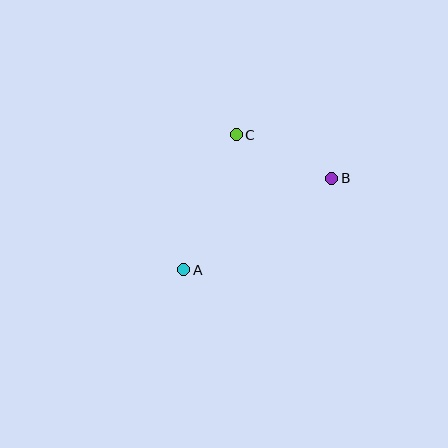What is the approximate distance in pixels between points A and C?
The distance between A and C is approximately 145 pixels.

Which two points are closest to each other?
Points B and C are closest to each other.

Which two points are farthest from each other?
Points A and B are farthest from each other.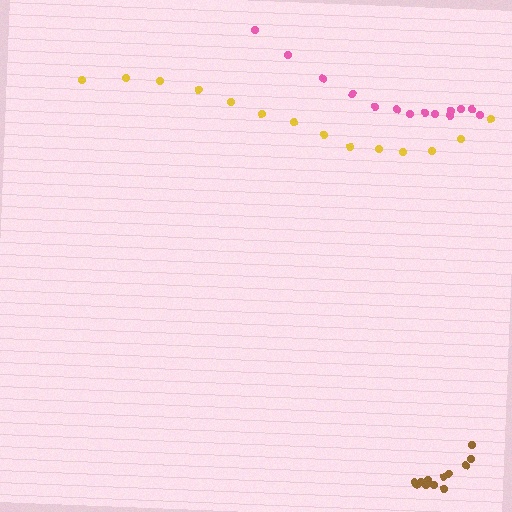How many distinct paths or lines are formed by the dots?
There are 3 distinct paths.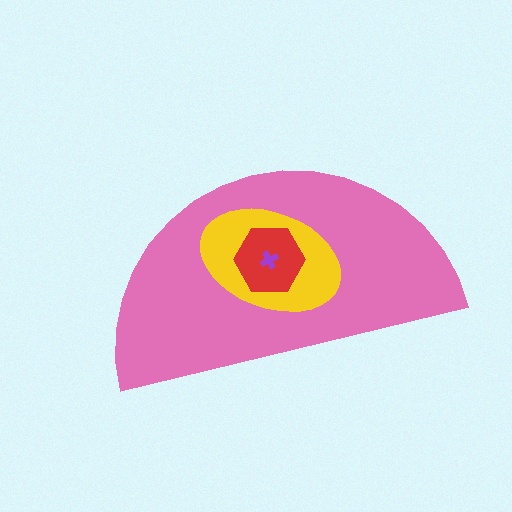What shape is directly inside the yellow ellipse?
The red hexagon.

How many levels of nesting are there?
4.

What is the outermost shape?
The pink semicircle.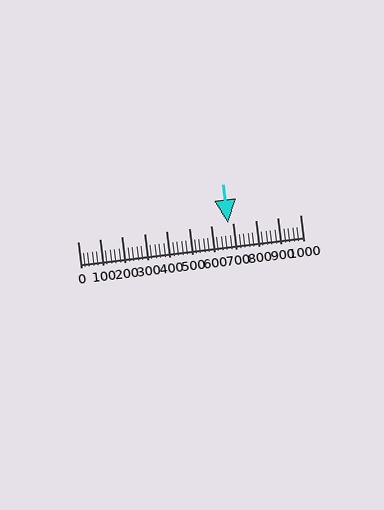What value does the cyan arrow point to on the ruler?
The cyan arrow points to approximately 675.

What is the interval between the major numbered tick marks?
The major tick marks are spaced 100 units apart.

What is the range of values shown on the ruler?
The ruler shows values from 0 to 1000.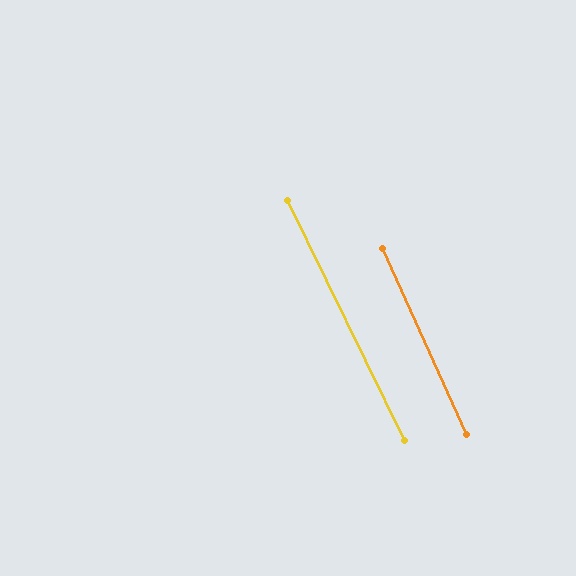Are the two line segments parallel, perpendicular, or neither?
Parallel — their directions differ by only 1.9°.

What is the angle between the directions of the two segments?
Approximately 2 degrees.